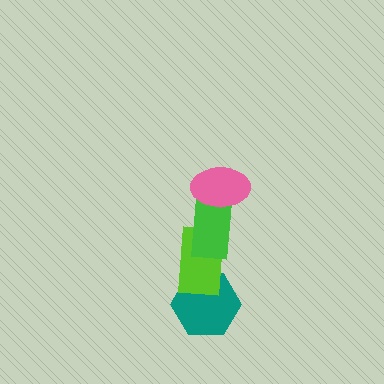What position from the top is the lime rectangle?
The lime rectangle is 3rd from the top.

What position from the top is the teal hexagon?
The teal hexagon is 4th from the top.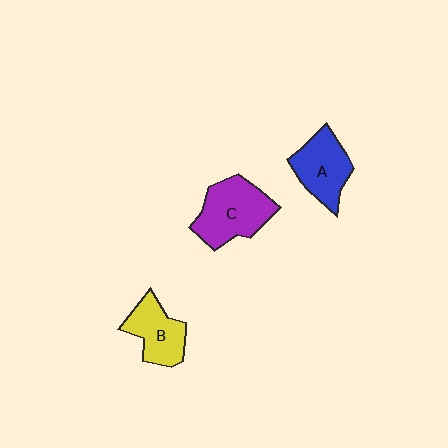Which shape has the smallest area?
Shape B (yellow).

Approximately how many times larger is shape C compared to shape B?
Approximately 1.4 times.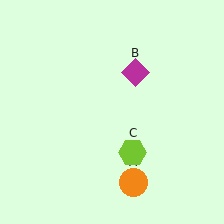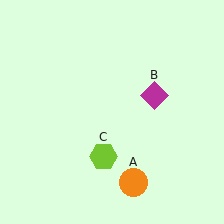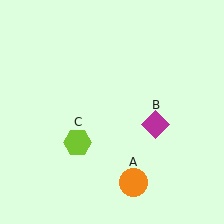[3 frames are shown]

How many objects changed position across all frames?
2 objects changed position: magenta diamond (object B), lime hexagon (object C).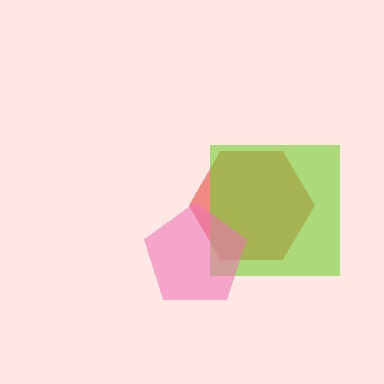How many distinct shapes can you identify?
There are 3 distinct shapes: a red hexagon, a lime square, a pink pentagon.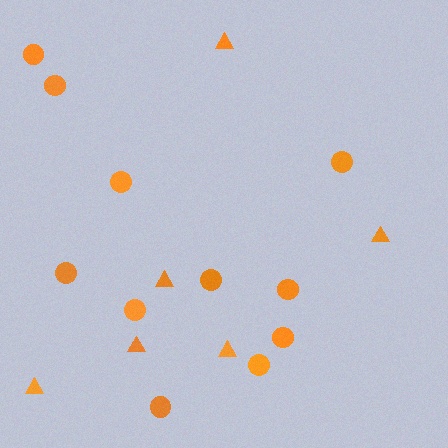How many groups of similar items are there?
There are 2 groups: one group of circles (11) and one group of triangles (6).